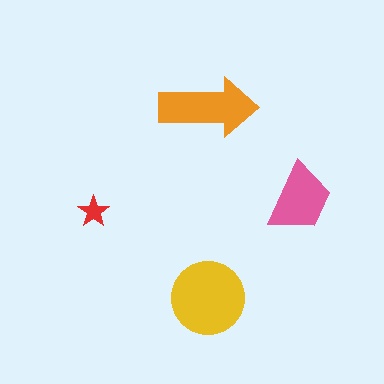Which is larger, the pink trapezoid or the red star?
The pink trapezoid.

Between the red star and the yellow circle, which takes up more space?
The yellow circle.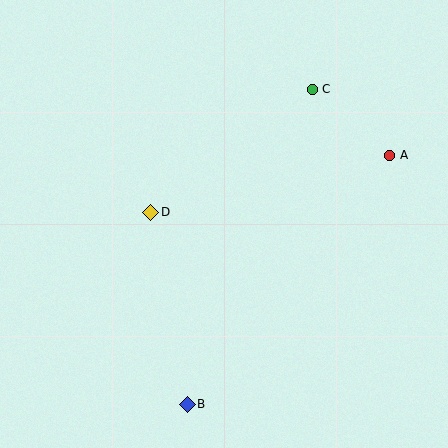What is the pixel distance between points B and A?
The distance between B and A is 321 pixels.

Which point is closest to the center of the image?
Point D at (151, 212) is closest to the center.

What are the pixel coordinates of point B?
Point B is at (187, 404).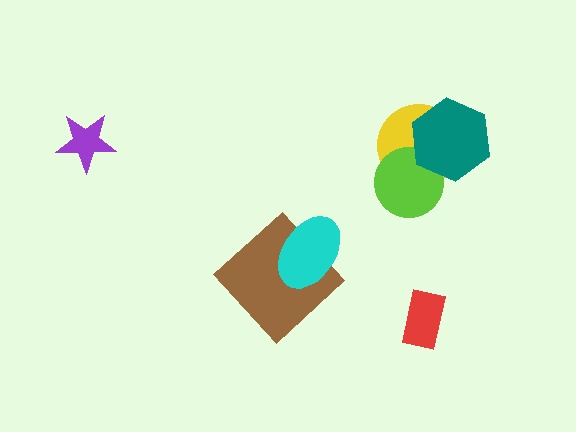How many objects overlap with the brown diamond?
1 object overlaps with the brown diamond.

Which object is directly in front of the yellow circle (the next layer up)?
The lime circle is directly in front of the yellow circle.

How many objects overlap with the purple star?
0 objects overlap with the purple star.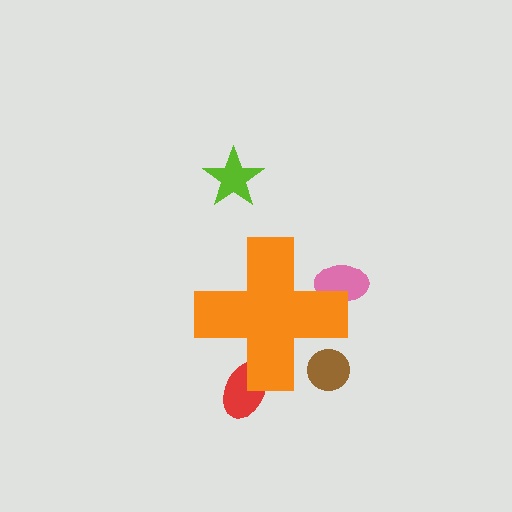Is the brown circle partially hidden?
Yes, the brown circle is partially hidden behind the orange cross.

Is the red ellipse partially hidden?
Yes, the red ellipse is partially hidden behind the orange cross.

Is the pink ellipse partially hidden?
Yes, the pink ellipse is partially hidden behind the orange cross.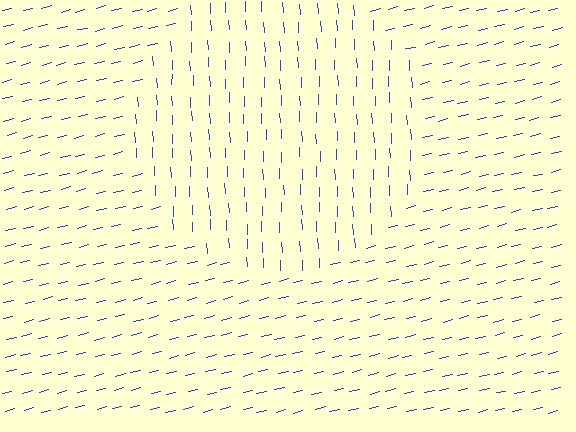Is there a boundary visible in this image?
Yes, there is a texture boundary formed by a change in line orientation.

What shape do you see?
I see a circle.